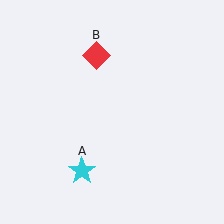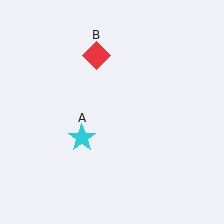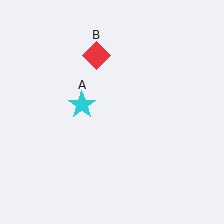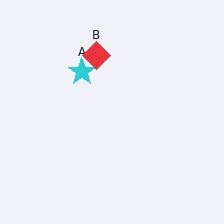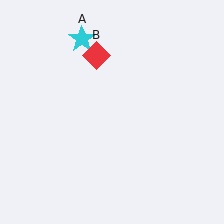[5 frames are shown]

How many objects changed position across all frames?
1 object changed position: cyan star (object A).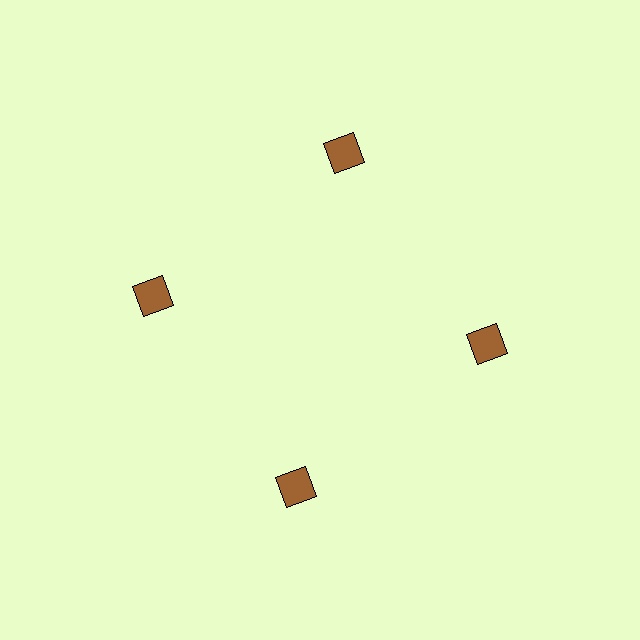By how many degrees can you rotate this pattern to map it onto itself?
The pattern maps onto itself every 90 degrees of rotation.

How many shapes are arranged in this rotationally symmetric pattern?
There are 4 shapes, arranged in 4 groups of 1.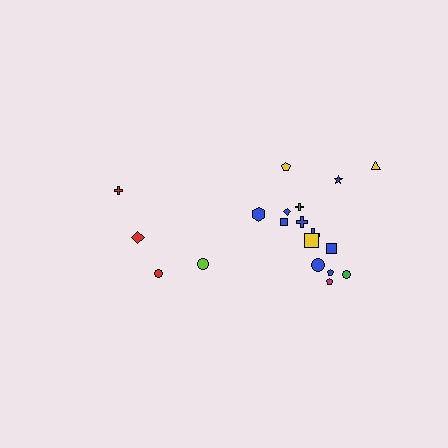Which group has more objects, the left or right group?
The right group.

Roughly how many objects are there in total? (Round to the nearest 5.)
Roughly 20 objects in total.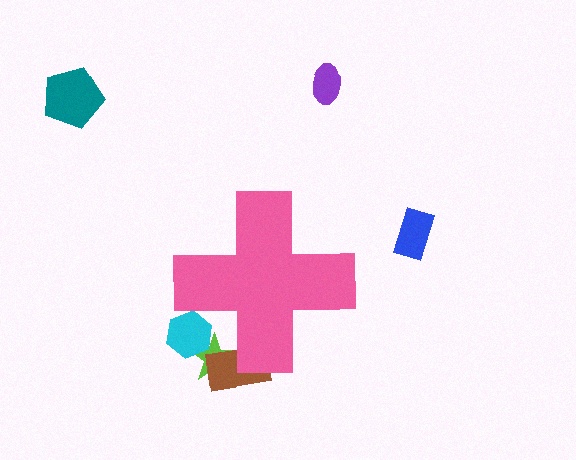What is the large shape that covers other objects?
A pink cross.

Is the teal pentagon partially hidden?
No, the teal pentagon is fully visible.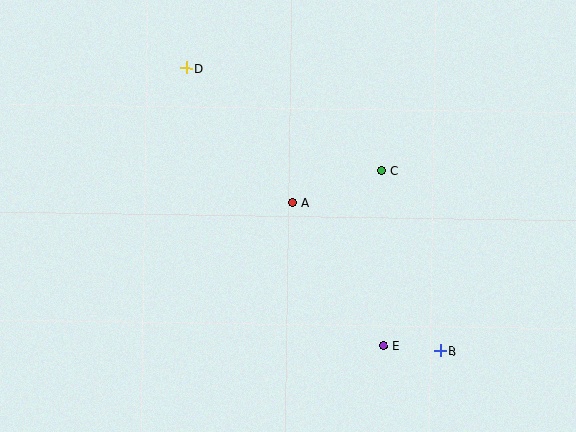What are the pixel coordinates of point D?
Point D is at (187, 68).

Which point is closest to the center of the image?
Point A at (293, 203) is closest to the center.